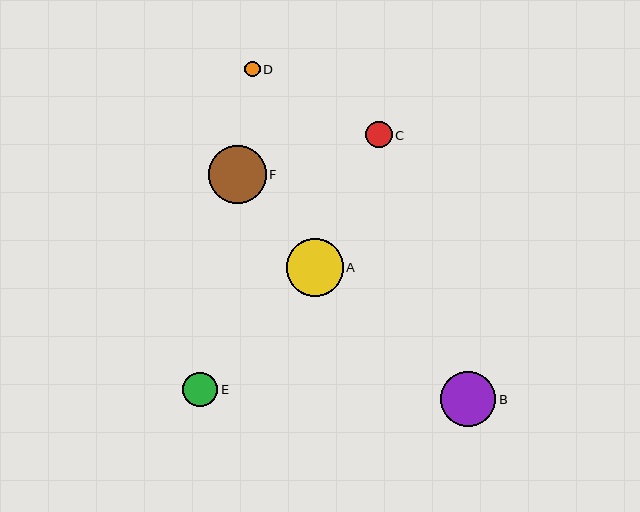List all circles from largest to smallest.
From largest to smallest: F, A, B, E, C, D.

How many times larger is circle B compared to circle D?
Circle B is approximately 3.5 times the size of circle D.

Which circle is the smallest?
Circle D is the smallest with a size of approximately 16 pixels.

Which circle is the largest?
Circle F is the largest with a size of approximately 58 pixels.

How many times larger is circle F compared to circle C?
Circle F is approximately 2.2 times the size of circle C.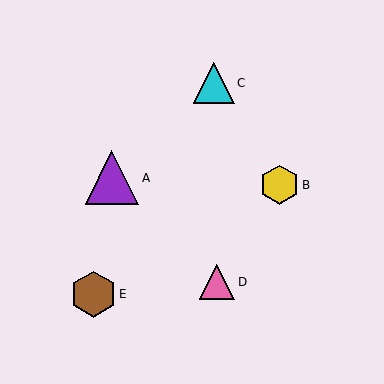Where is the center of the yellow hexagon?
The center of the yellow hexagon is at (280, 185).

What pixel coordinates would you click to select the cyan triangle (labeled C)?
Click at (214, 83) to select the cyan triangle C.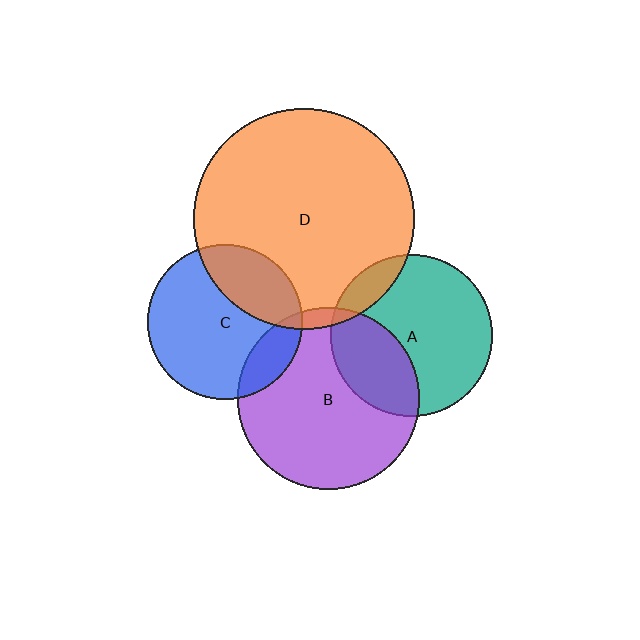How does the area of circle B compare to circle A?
Approximately 1.3 times.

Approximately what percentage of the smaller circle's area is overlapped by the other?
Approximately 30%.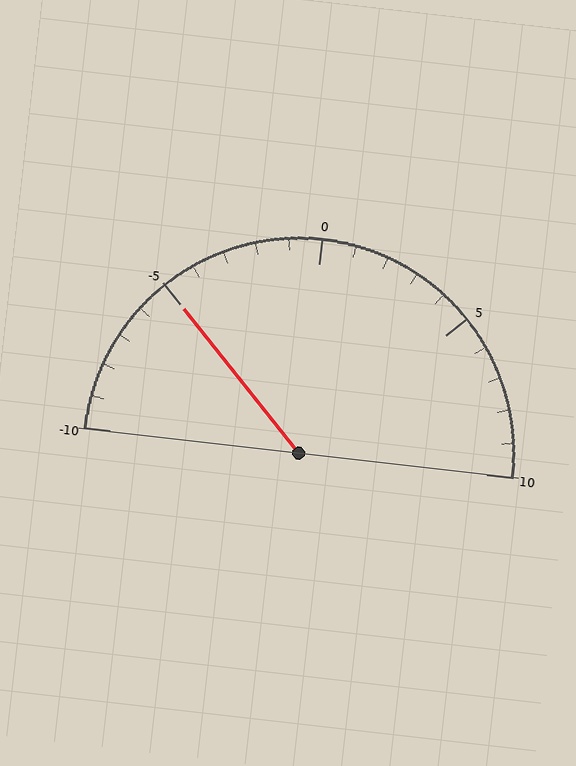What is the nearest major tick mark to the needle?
The nearest major tick mark is -5.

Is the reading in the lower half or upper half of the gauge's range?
The reading is in the lower half of the range (-10 to 10).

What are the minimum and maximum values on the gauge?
The gauge ranges from -10 to 10.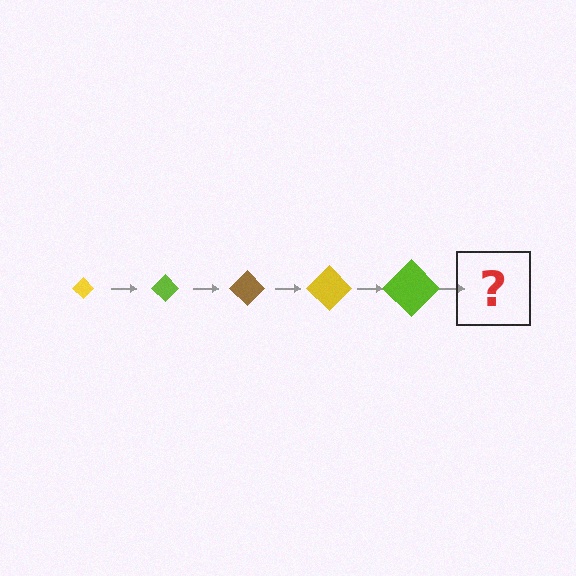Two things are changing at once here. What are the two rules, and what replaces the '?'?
The two rules are that the diamond grows larger each step and the color cycles through yellow, lime, and brown. The '?' should be a brown diamond, larger than the previous one.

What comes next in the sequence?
The next element should be a brown diamond, larger than the previous one.